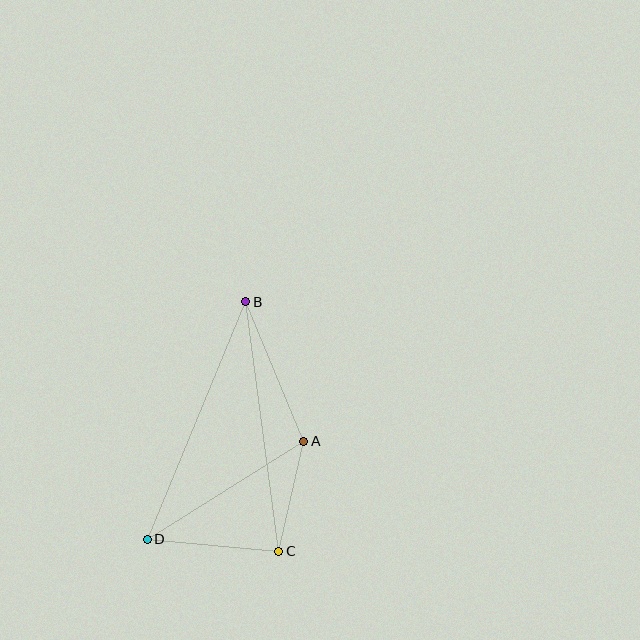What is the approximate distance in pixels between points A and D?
The distance between A and D is approximately 185 pixels.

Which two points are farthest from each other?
Points B and D are farthest from each other.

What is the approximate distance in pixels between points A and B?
The distance between A and B is approximately 151 pixels.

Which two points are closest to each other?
Points A and C are closest to each other.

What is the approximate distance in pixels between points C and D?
The distance between C and D is approximately 132 pixels.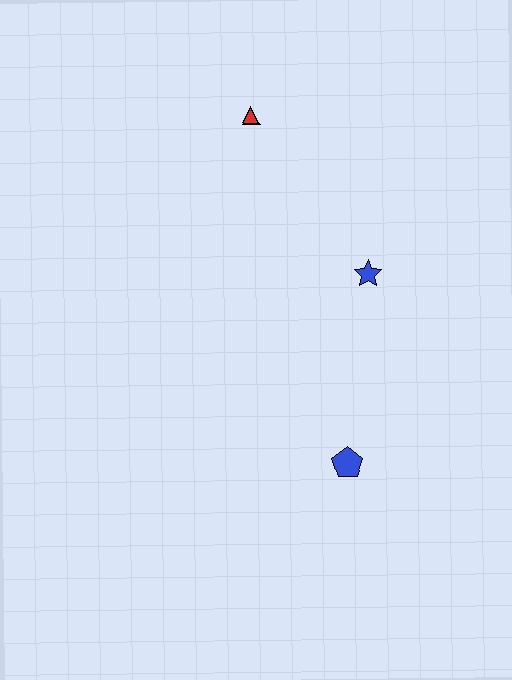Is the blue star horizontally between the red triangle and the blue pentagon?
No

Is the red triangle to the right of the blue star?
No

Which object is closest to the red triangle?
The blue star is closest to the red triangle.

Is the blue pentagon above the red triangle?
No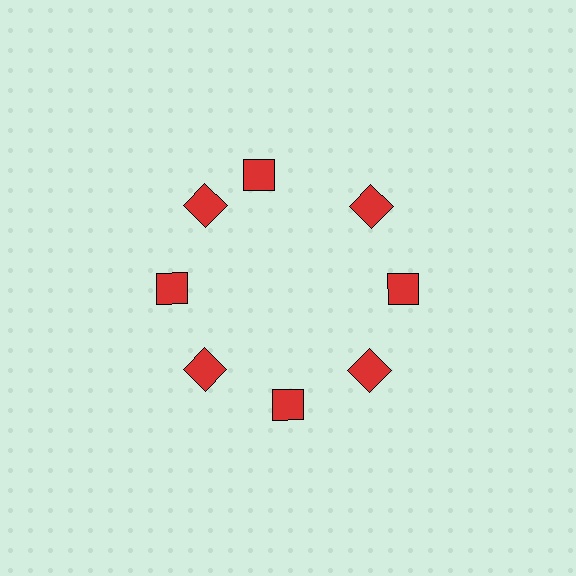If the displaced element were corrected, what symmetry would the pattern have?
It would have 8-fold rotational symmetry — the pattern would map onto itself every 45 degrees.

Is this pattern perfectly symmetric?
No. The 8 red squares are arranged in a ring, but one element near the 12 o'clock position is rotated out of alignment along the ring, breaking the 8-fold rotational symmetry.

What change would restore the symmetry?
The symmetry would be restored by rotating it back into even spacing with its neighbors so that all 8 squares sit at equal angles and equal distance from the center.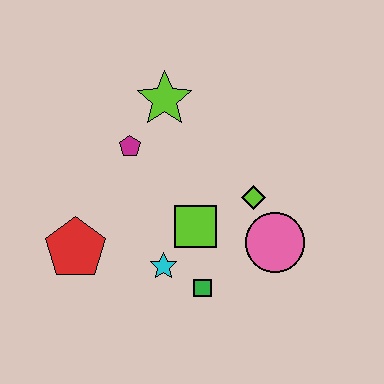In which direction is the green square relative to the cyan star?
The green square is to the right of the cyan star.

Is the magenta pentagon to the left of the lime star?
Yes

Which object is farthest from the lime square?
The lime star is farthest from the lime square.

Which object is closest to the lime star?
The magenta pentagon is closest to the lime star.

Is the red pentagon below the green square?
No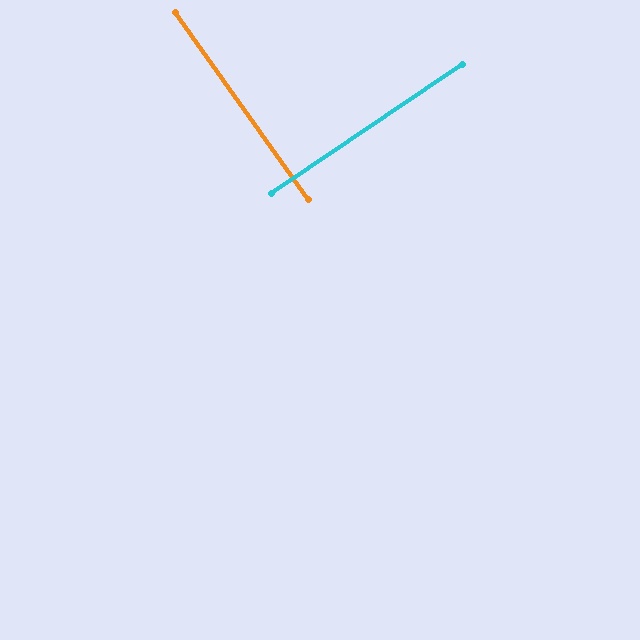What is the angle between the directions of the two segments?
Approximately 89 degrees.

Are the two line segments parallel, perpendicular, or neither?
Perpendicular — they meet at approximately 89°.